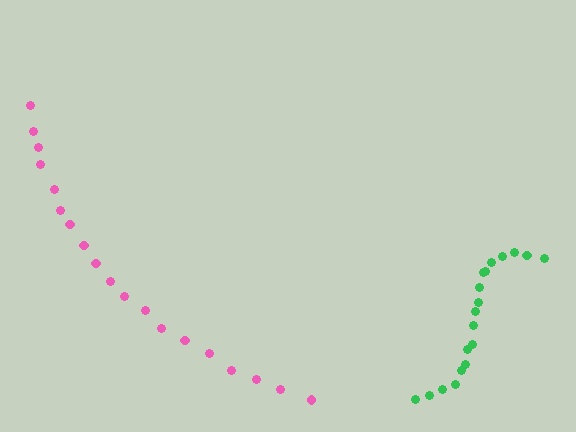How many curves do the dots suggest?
There are 2 distinct paths.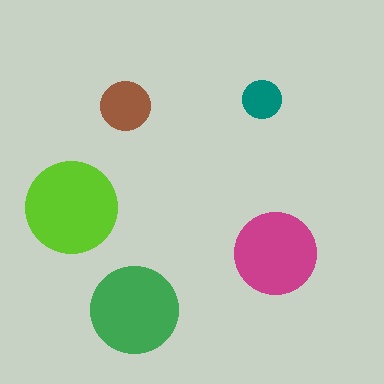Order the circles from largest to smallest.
the lime one, the green one, the magenta one, the brown one, the teal one.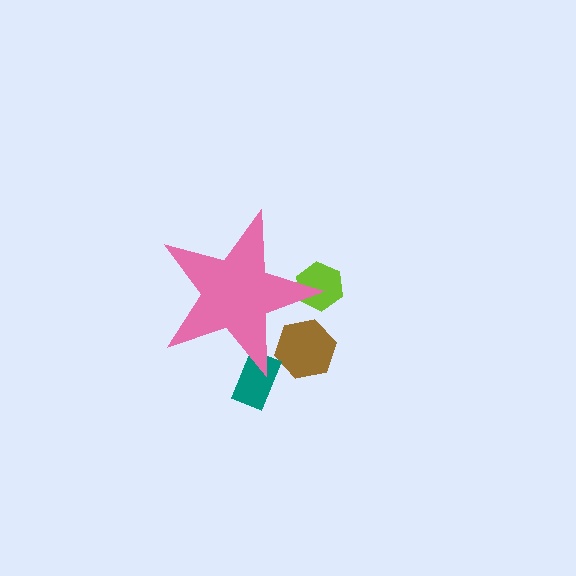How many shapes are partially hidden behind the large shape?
3 shapes are partially hidden.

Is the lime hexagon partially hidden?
Yes, the lime hexagon is partially hidden behind the pink star.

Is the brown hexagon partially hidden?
Yes, the brown hexagon is partially hidden behind the pink star.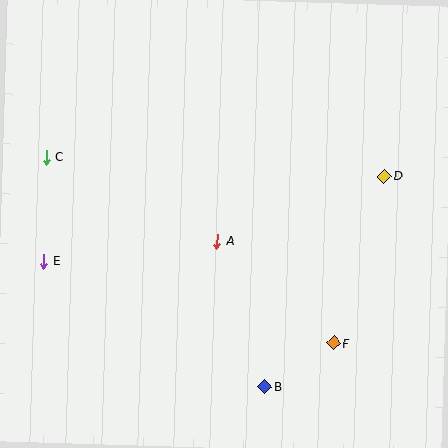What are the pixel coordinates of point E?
Point E is at (44, 261).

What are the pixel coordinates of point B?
Point B is at (265, 387).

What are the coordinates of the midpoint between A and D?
The midpoint between A and D is at (301, 209).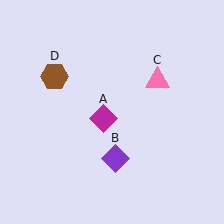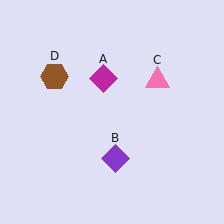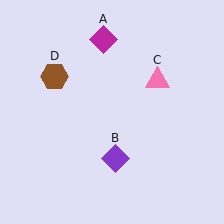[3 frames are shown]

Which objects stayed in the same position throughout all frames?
Purple diamond (object B) and pink triangle (object C) and brown hexagon (object D) remained stationary.